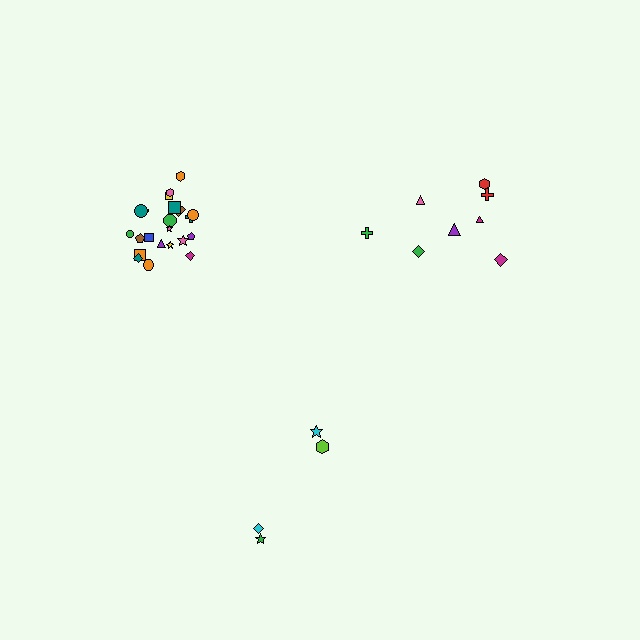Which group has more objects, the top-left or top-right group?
The top-left group.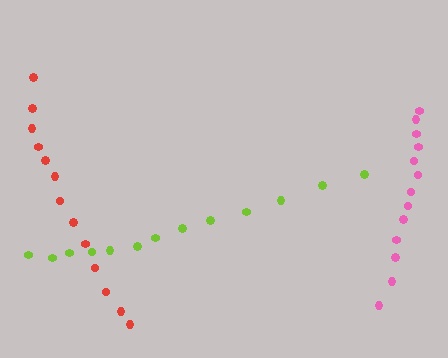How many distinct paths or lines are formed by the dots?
There are 3 distinct paths.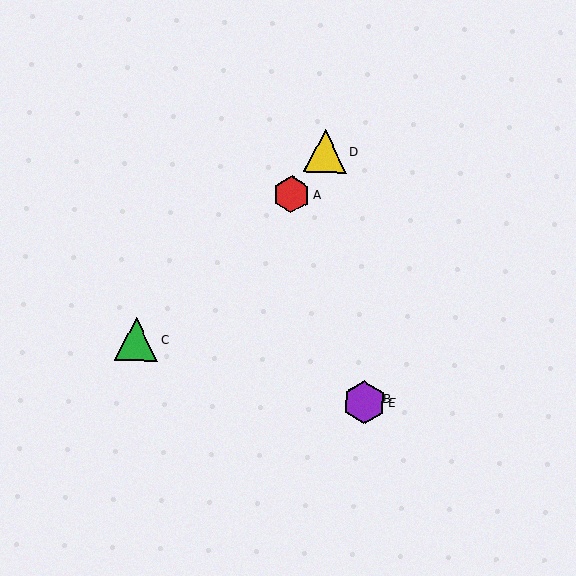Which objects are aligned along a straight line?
Objects A, B, E are aligned along a straight line.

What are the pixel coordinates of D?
Object D is at (325, 151).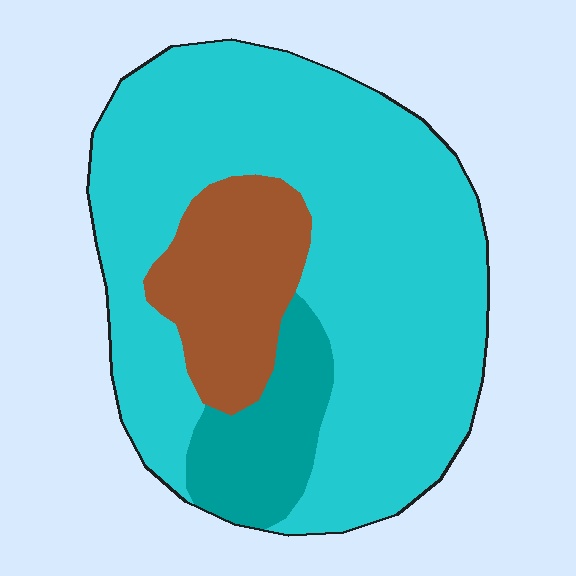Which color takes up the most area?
Cyan, at roughly 70%.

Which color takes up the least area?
Teal, at roughly 10%.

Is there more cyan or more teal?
Cyan.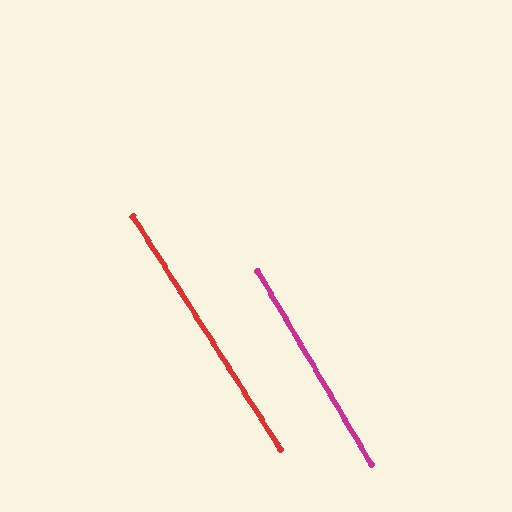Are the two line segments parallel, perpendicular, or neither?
Parallel — their directions differ by only 1.9°.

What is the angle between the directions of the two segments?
Approximately 2 degrees.